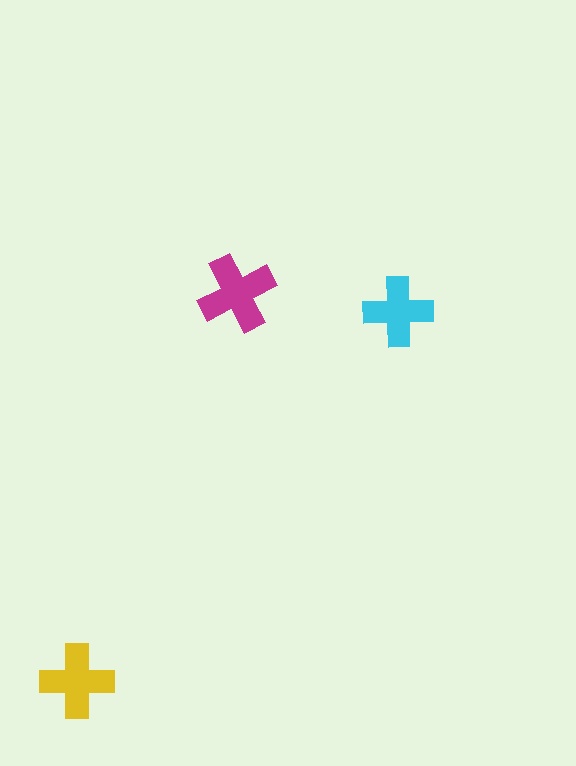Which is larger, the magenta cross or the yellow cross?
The magenta one.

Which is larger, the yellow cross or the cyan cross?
The yellow one.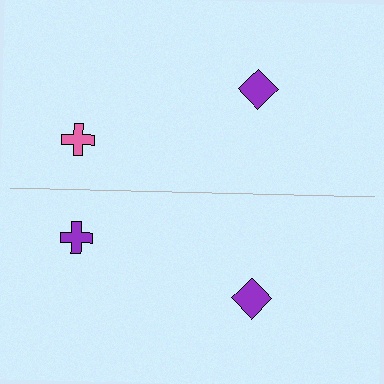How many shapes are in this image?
There are 4 shapes in this image.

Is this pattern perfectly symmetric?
No, the pattern is not perfectly symmetric. The purple cross on the bottom side breaks the symmetry — its mirror counterpart is pink.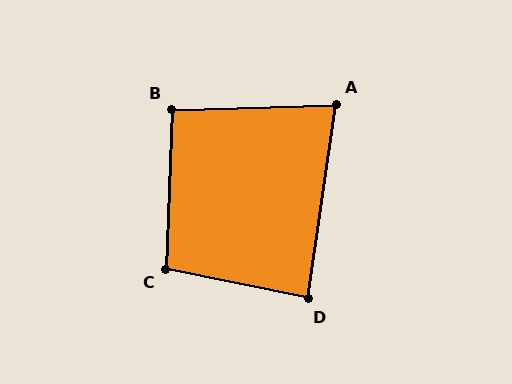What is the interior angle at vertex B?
Approximately 93 degrees (approximately right).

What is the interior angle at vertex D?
Approximately 87 degrees (approximately right).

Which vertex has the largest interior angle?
C, at approximately 100 degrees.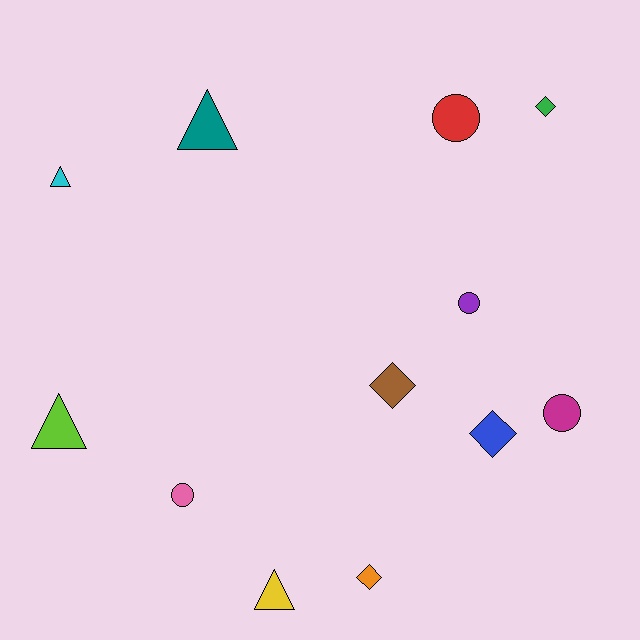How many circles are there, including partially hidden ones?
There are 4 circles.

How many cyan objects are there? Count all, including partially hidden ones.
There is 1 cyan object.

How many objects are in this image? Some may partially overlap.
There are 12 objects.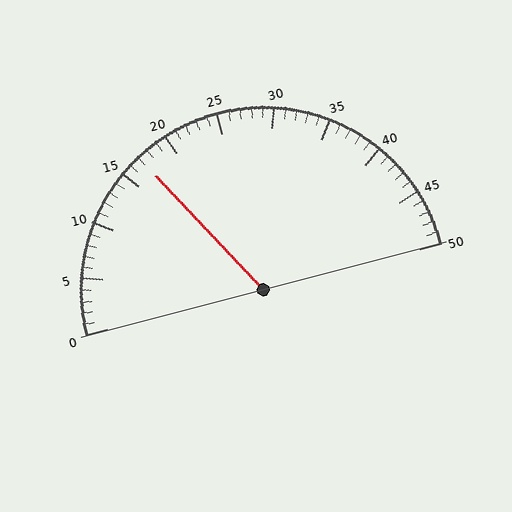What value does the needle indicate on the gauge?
The needle indicates approximately 17.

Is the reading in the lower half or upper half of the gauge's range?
The reading is in the lower half of the range (0 to 50).